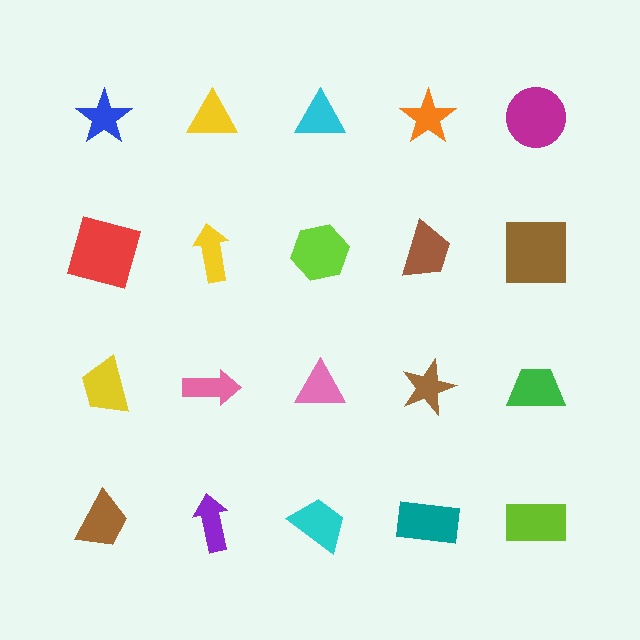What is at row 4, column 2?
A purple arrow.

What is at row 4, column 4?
A teal rectangle.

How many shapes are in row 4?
5 shapes.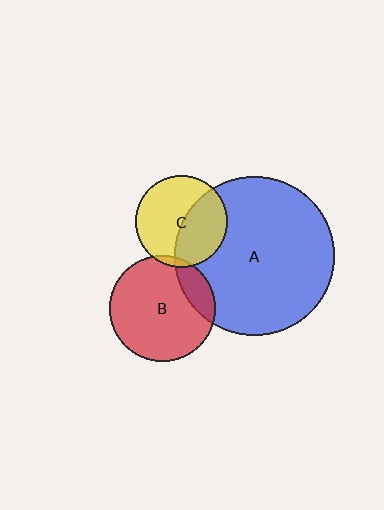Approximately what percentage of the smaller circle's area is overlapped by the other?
Approximately 5%.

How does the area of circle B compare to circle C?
Approximately 1.3 times.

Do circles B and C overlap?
Yes.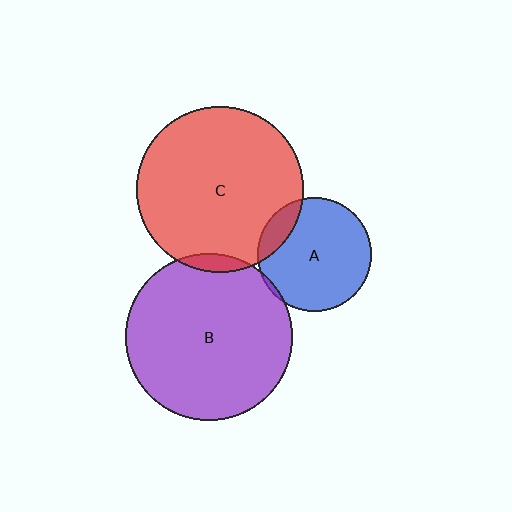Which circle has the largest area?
Circle B (purple).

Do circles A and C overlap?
Yes.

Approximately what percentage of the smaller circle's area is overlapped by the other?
Approximately 15%.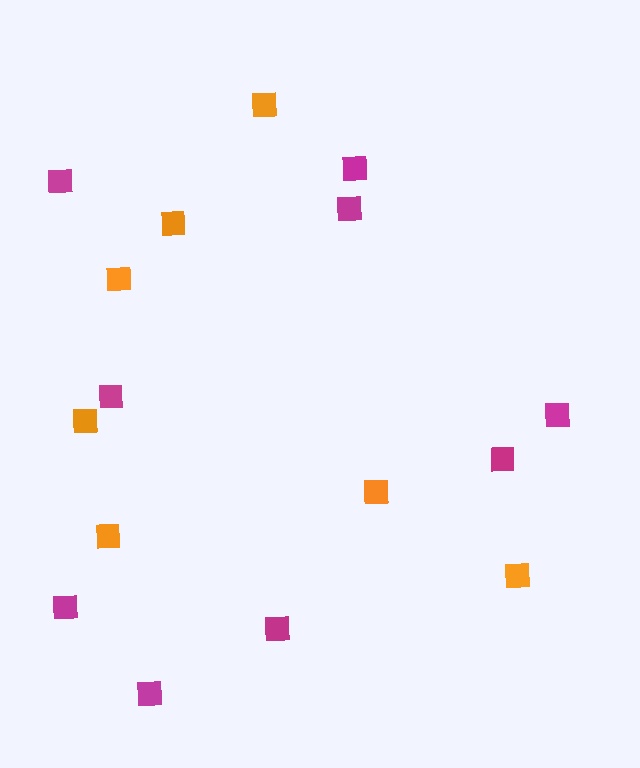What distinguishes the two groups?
There are 2 groups: one group of magenta squares (9) and one group of orange squares (7).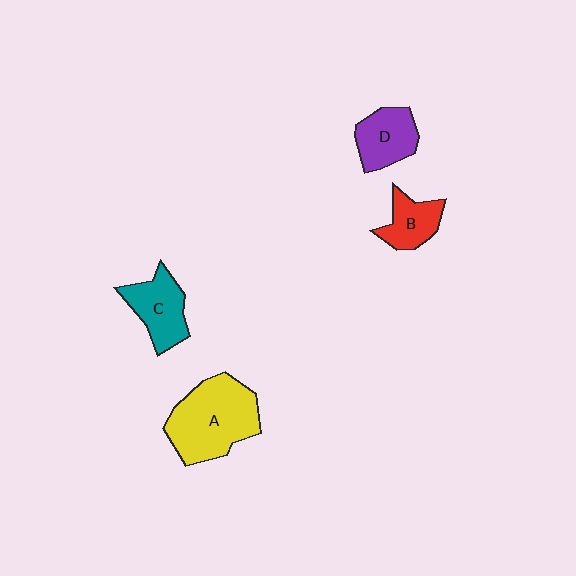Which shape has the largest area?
Shape A (yellow).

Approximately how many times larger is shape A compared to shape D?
Approximately 1.9 times.